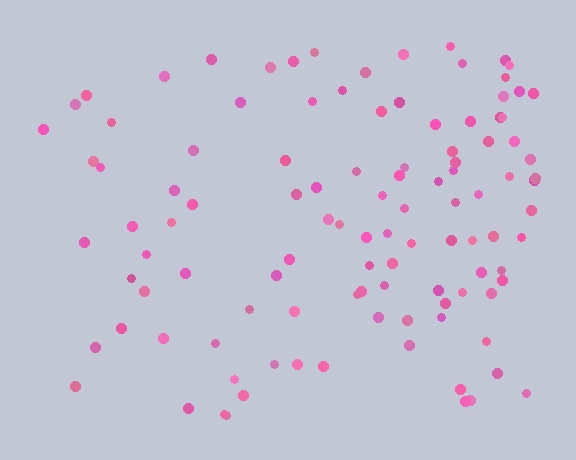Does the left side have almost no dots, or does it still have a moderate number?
Still a moderate number, just noticeably fewer than the right.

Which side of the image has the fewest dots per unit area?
The left.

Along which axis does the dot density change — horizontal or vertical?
Horizontal.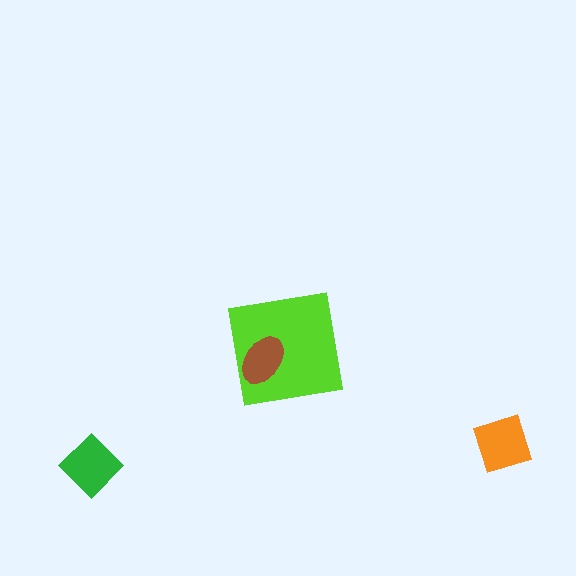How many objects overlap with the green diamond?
0 objects overlap with the green diamond.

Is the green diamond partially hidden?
No, no other shape covers it.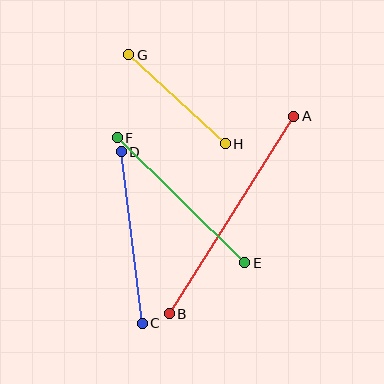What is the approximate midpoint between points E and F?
The midpoint is at approximately (181, 200) pixels.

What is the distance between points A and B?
The distance is approximately 233 pixels.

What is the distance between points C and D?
The distance is approximately 172 pixels.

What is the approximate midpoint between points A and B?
The midpoint is at approximately (232, 215) pixels.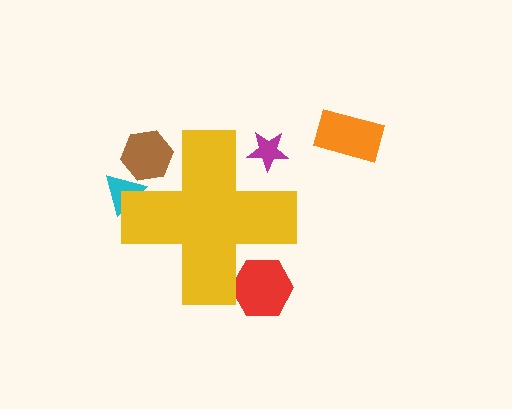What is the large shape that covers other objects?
A yellow cross.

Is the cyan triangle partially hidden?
Yes, the cyan triangle is partially hidden behind the yellow cross.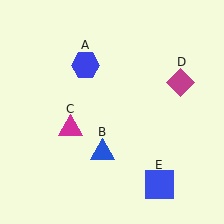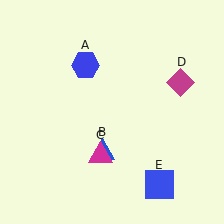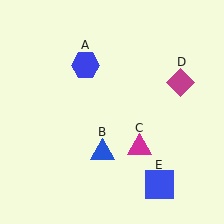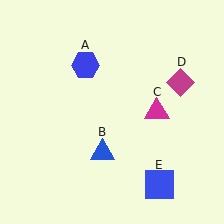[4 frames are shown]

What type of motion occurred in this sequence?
The magenta triangle (object C) rotated counterclockwise around the center of the scene.